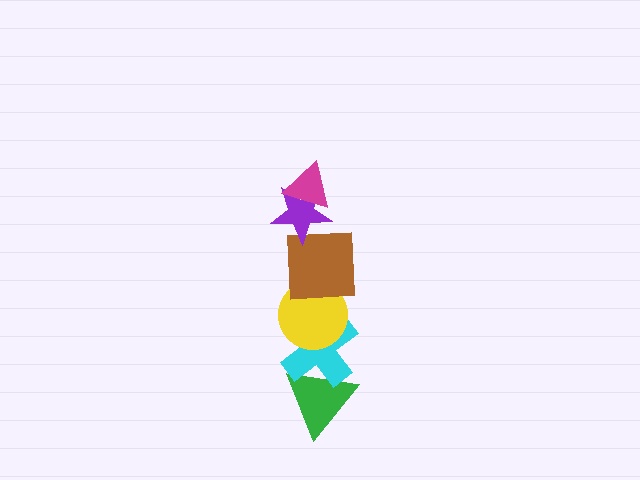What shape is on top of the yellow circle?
The brown square is on top of the yellow circle.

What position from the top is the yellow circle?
The yellow circle is 4th from the top.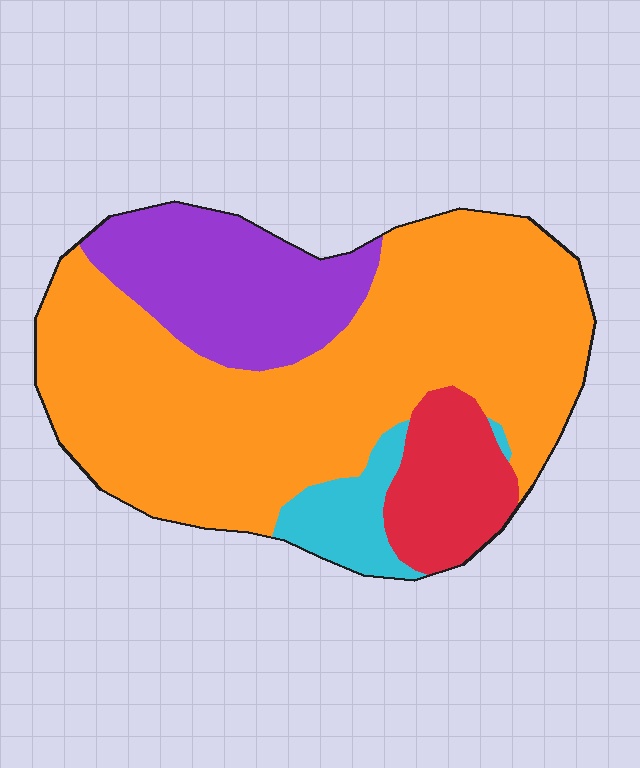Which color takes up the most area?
Orange, at roughly 65%.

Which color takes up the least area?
Cyan, at roughly 5%.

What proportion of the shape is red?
Red takes up about one tenth (1/10) of the shape.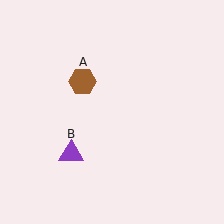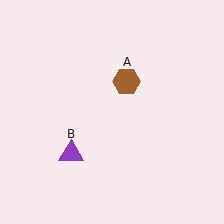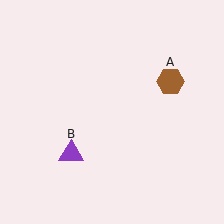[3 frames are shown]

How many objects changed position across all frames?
1 object changed position: brown hexagon (object A).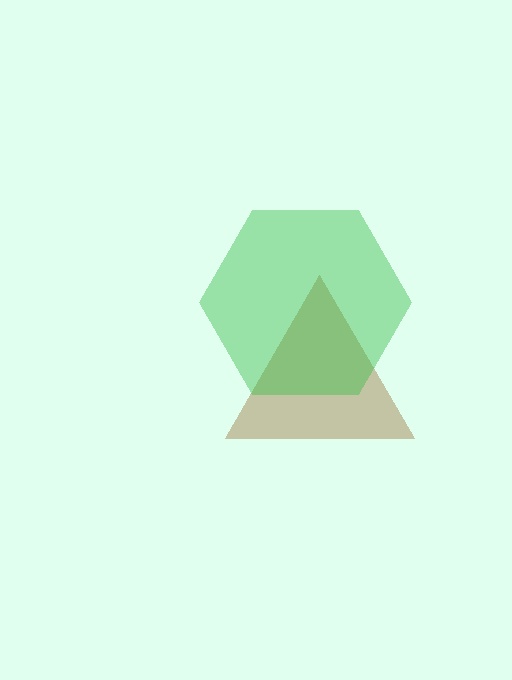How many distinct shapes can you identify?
There are 2 distinct shapes: a brown triangle, a green hexagon.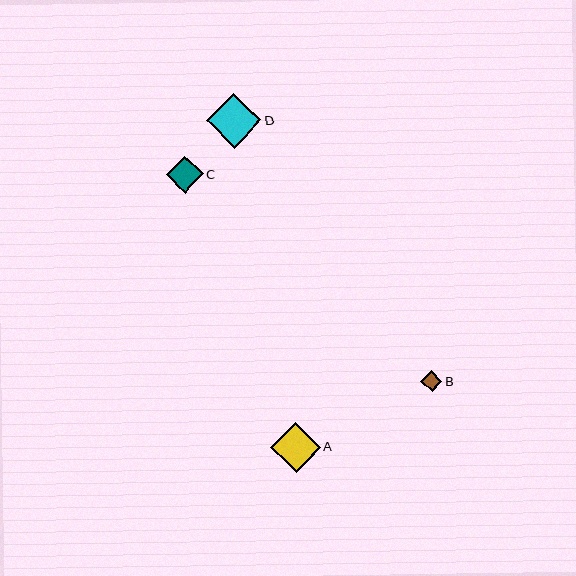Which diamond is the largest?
Diamond D is the largest with a size of approximately 55 pixels.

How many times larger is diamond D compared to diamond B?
Diamond D is approximately 2.6 times the size of diamond B.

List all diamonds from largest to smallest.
From largest to smallest: D, A, C, B.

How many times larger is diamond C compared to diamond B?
Diamond C is approximately 1.8 times the size of diamond B.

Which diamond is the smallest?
Diamond B is the smallest with a size of approximately 21 pixels.